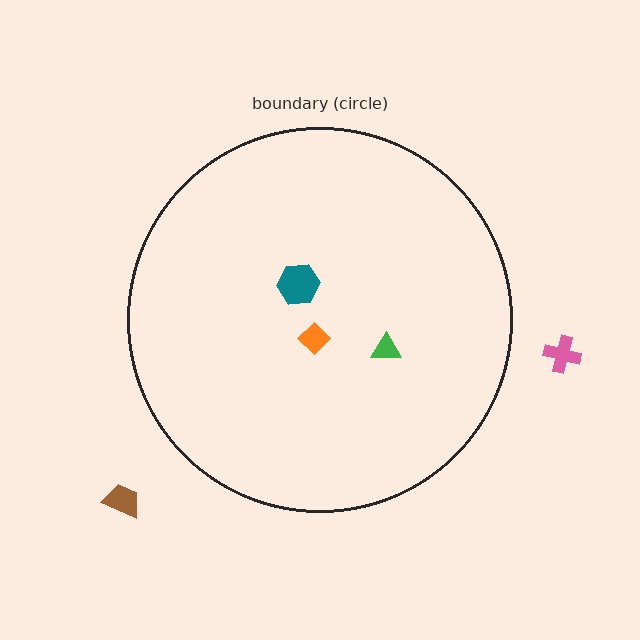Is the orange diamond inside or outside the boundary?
Inside.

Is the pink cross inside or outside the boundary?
Outside.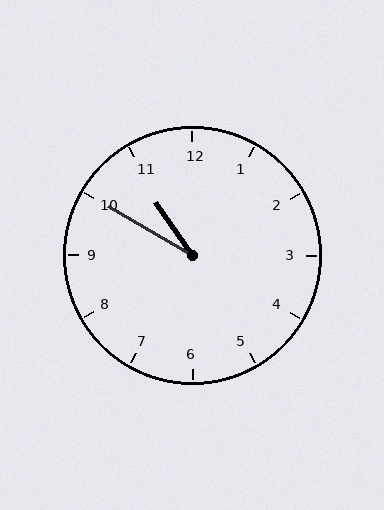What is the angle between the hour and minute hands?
Approximately 25 degrees.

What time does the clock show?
10:50.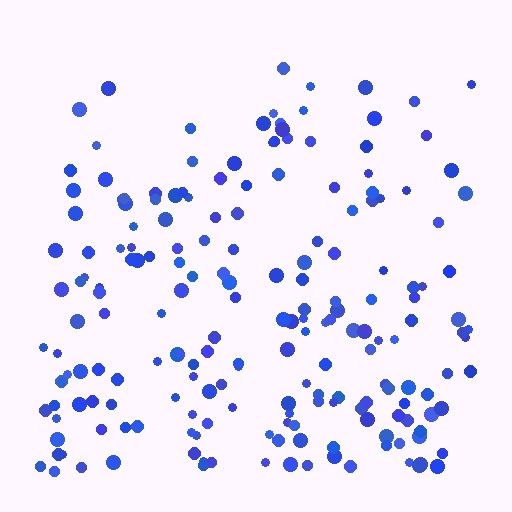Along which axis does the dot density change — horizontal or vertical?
Vertical.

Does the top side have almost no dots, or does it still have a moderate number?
Still a moderate number, just noticeably fewer than the bottom.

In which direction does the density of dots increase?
From top to bottom, with the bottom side densest.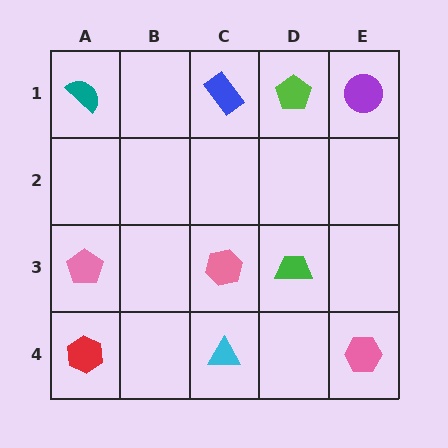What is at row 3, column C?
A pink hexagon.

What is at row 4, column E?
A pink hexagon.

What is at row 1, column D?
A lime pentagon.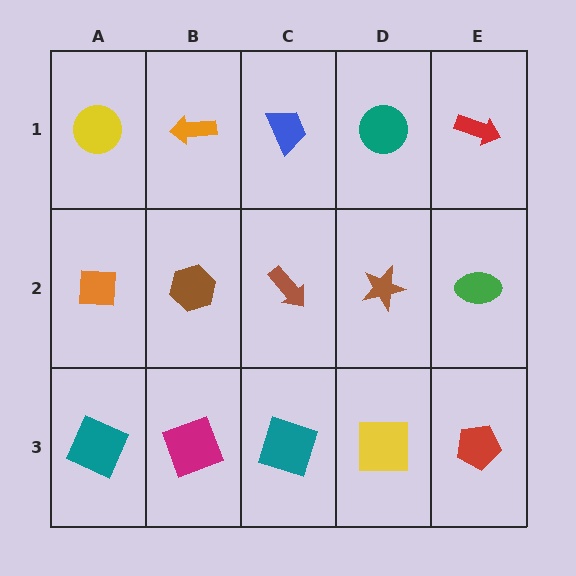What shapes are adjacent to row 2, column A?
A yellow circle (row 1, column A), a teal square (row 3, column A), a brown hexagon (row 2, column B).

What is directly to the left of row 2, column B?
An orange square.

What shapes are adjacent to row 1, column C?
A brown arrow (row 2, column C), an orange arrow (row 1, column B), a teal circle (row 1, column D).